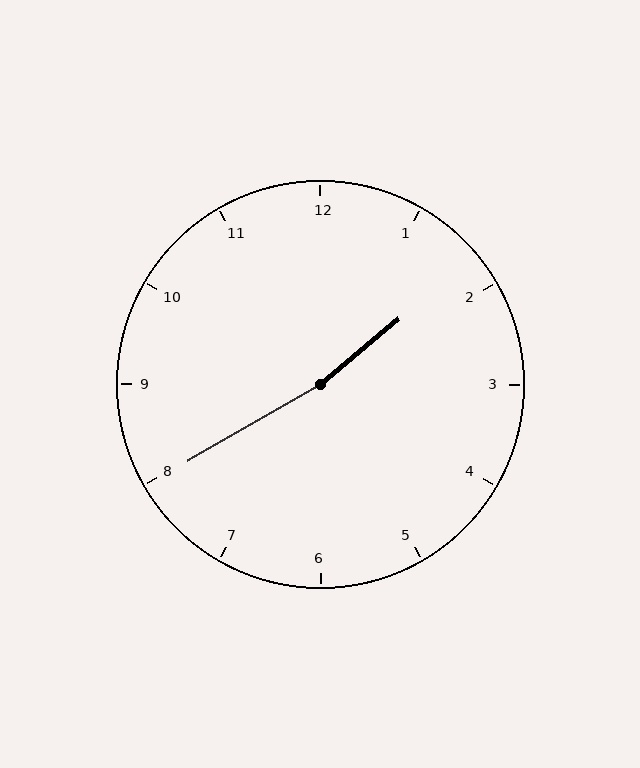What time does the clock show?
1:40.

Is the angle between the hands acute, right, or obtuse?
It is obtuse.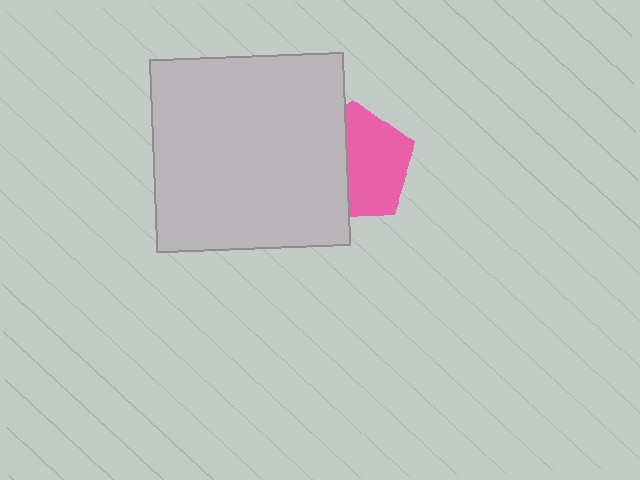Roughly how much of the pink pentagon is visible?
About half of it is visible (roughly 57%).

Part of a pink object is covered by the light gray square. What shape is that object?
It is a pentagon.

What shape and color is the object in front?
The object in front is a light gray square.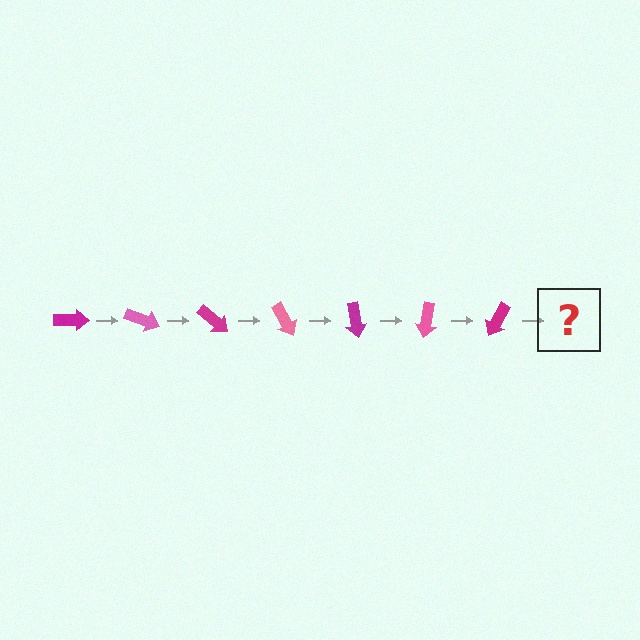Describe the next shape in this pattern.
It should be a pink arrow, rotated 140 degrees from the start.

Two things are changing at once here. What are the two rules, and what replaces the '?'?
The two rules are that it rotates 20 degrees each step and the color cycles through magenta and pink. The '?' should be a pink arrow, rotated 140 degrees from the start.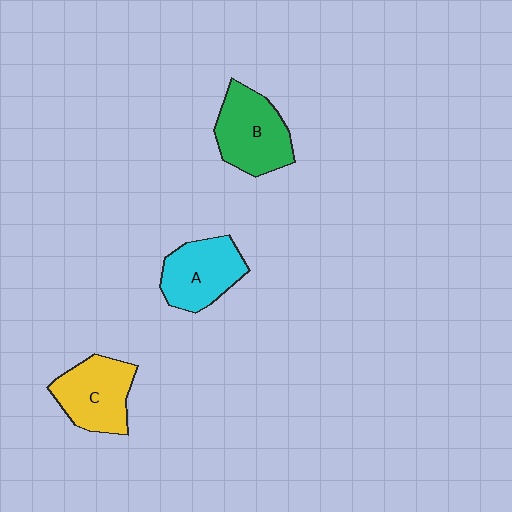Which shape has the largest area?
Shape B (green).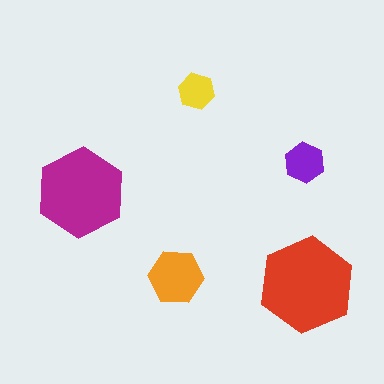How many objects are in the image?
There are 5 objects in the image.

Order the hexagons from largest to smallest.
the red one, the magenta one, the orange one, the purple one, the yellow one.